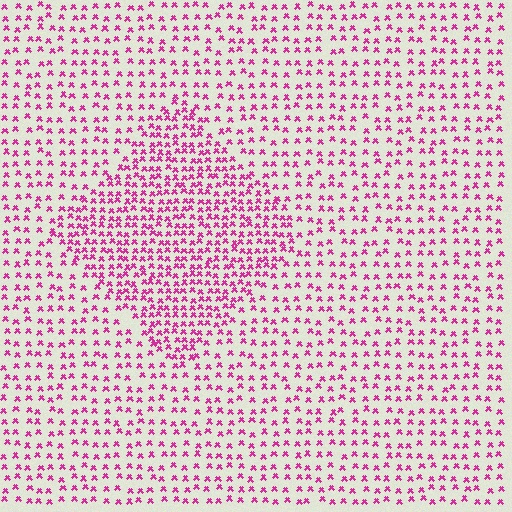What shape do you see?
I see a diamond.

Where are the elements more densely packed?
The elements are more densely packed inside the diamond boundary.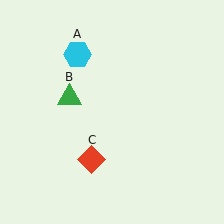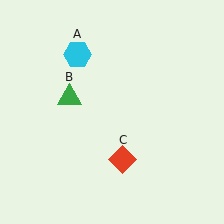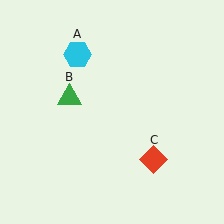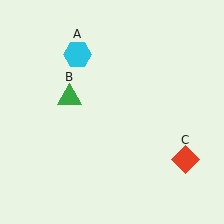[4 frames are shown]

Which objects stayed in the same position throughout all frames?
Cyan hexagon (object A) and green triangle (object B) remained stationary.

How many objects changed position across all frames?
1 object changed position: red diamond (object C).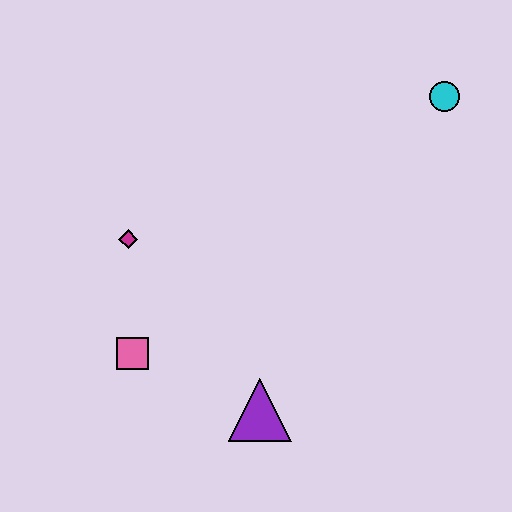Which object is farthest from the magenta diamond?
The cyan circle is farthest from the magenta diamond.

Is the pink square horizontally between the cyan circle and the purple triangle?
No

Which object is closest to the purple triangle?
The pink square is closest to the purple triangle.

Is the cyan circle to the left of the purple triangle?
No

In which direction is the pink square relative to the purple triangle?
The pink square is to the left of the purple triangle.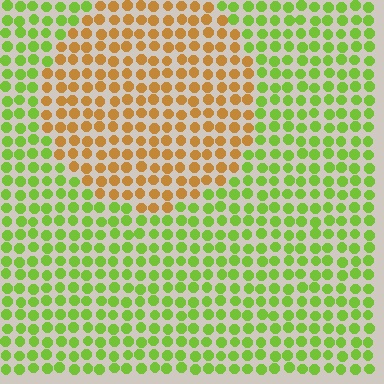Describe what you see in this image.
The image is filled with small lime elements in a uniform arrangement. A circle-shaped region is visible where the elements are tinted to a slightly different hue, forming a subtle color boundary.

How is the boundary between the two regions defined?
The boundary is defined purely by a slight shift in hue (about 60 degrees). Spacing, size, and orientation are identical on both sides.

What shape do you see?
I see a circle.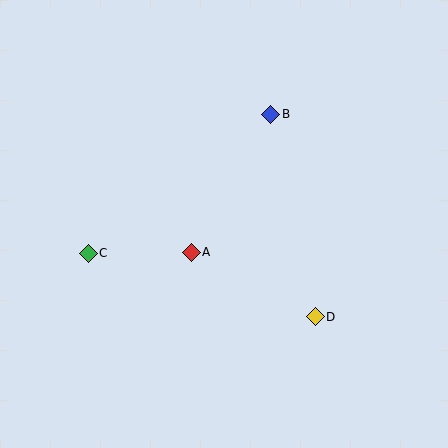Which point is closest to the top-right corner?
Point B is closest to the top-right corner.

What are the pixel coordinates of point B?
Point B is at (271, 114).